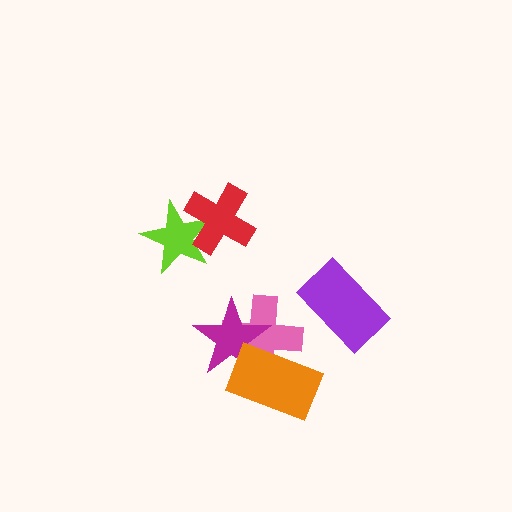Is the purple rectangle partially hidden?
No, no other shape covers it.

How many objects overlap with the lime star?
1 object overlaps with the lime star.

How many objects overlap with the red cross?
1 object overlaps with the red cross.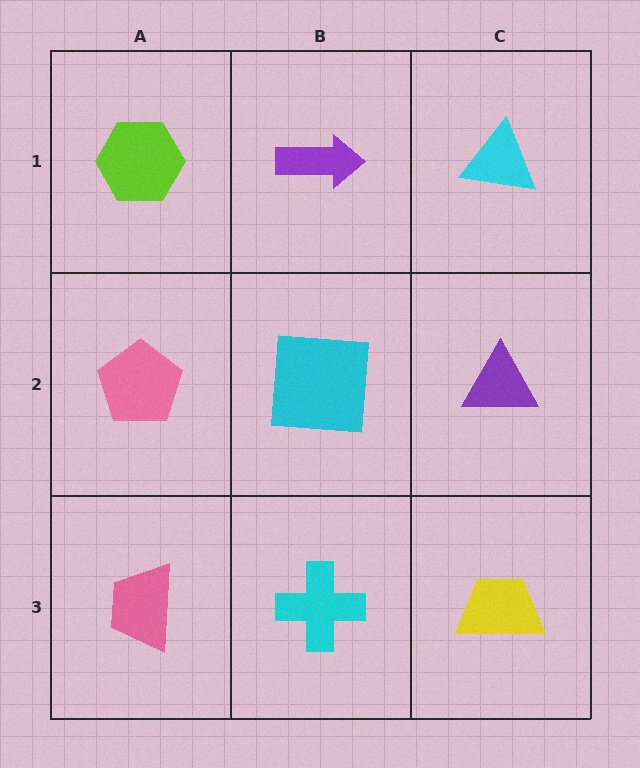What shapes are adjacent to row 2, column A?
A lime hexagon (row 1, column A), a pink trapezoid (row 3, column A), a cyan square (row 2, column B).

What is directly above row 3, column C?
A purple triangle.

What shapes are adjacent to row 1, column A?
A pink pentagon (row 2, column A), a purple arrow (row 1, column B).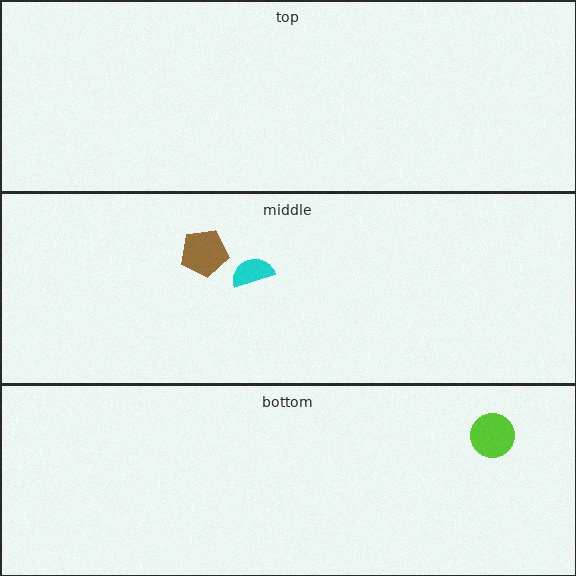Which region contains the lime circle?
The bottom region.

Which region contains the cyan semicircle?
The middle region.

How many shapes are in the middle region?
2.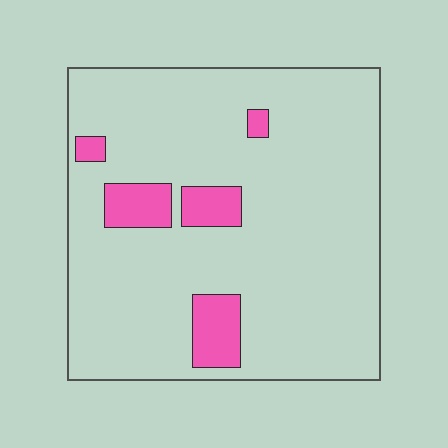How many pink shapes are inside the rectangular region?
5.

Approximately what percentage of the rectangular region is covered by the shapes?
Approximately 10%.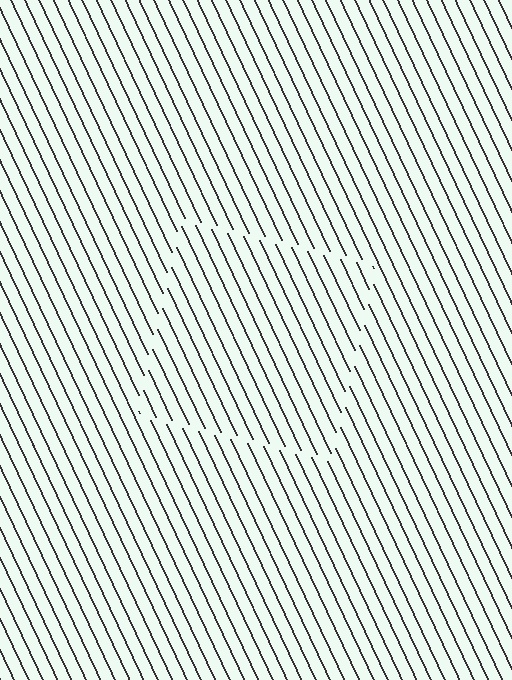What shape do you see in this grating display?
An illusory square. The interior of the shape contains the same grating, shifted by half a period — the contour is defined by the phase discontinuity where line-ends from the inner and outer gratings abut.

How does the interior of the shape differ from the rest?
The interior of the shape contains the same grating, shifted by half a period — the contour is defined by the phase discontinuity where line-ends from the inner and outer gratings abut.